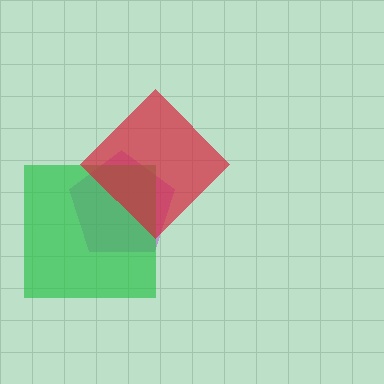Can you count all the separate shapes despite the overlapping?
Yes, there are 3 separate shapes.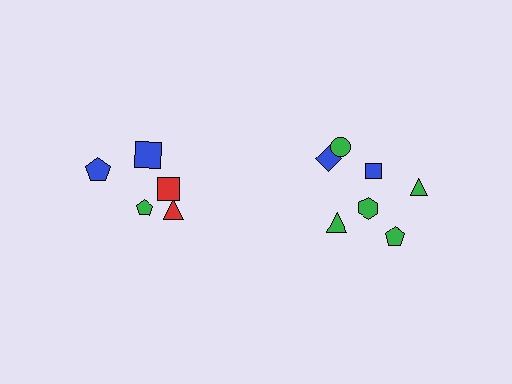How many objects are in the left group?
There are 5 objects.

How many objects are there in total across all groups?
There are 12 objects.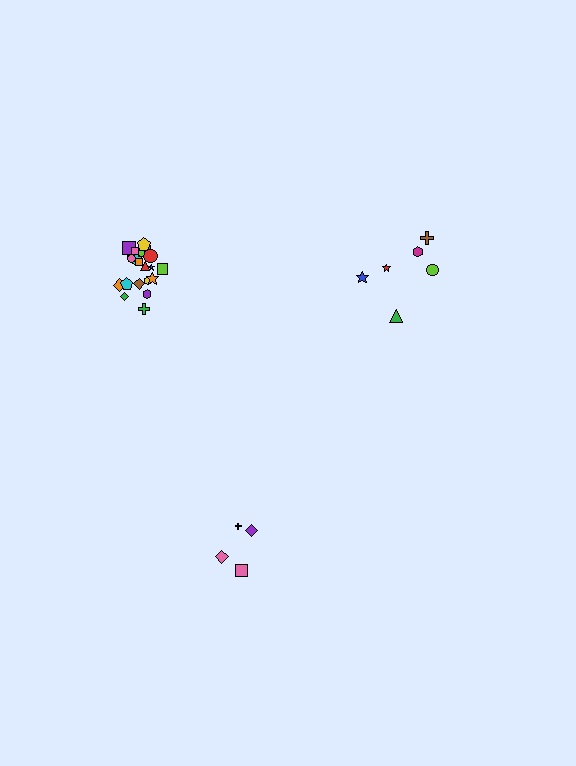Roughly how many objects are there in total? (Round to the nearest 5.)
Roughly 30 objects in total.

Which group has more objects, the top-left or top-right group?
The top-left group.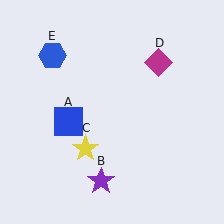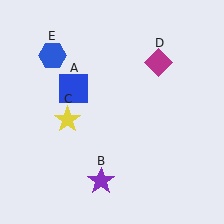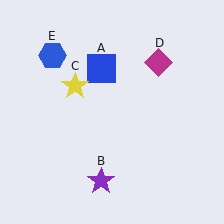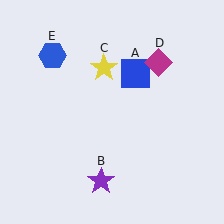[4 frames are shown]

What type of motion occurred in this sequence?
The blue square (object A), yellow star (object C) rotated clockwise around the center of the scene.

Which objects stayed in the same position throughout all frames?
Purple star (object B) and magenta diamond (object D) and blue hexagon (object E) remained stationary.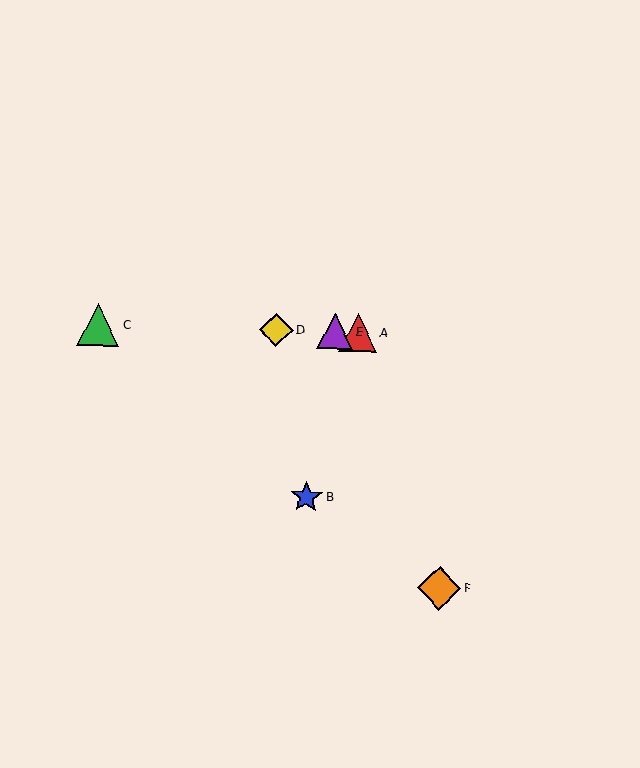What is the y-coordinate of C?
Object C is at y≈324.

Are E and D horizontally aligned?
Yes, both are at y≈331.